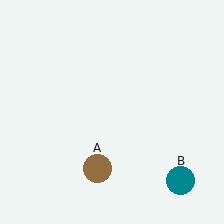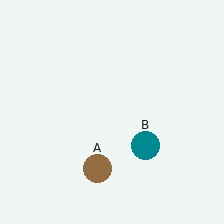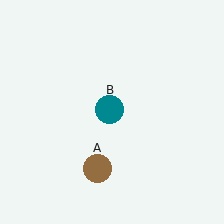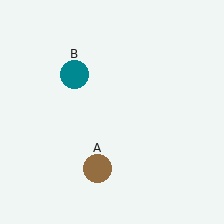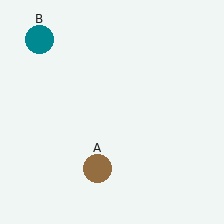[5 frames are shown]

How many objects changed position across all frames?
1 object changed position: teal circle (object B).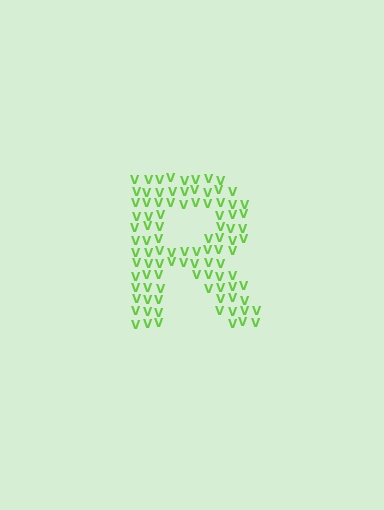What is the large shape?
The large shape is the letter R.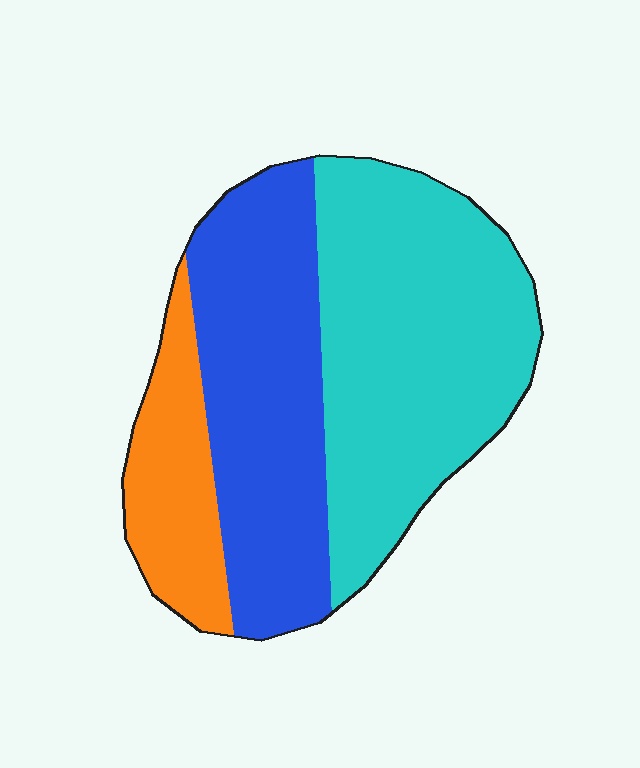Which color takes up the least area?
Orange, at roughly 15%.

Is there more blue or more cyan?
Cyan.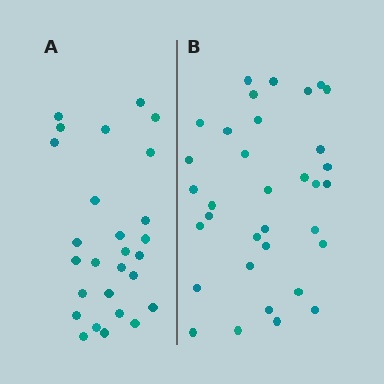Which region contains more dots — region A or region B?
Region B (the right region) has more dots.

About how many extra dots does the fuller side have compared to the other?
Region B has roughly 8 or so more dots than region A.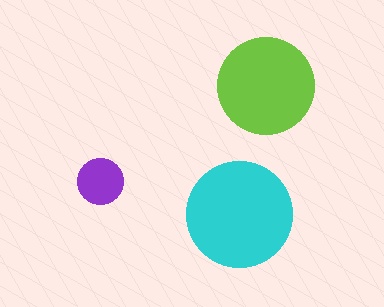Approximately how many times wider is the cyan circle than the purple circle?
About 2.5 times wider.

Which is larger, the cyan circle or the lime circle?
The cyan one.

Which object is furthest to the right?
The lime circle is rightmost.